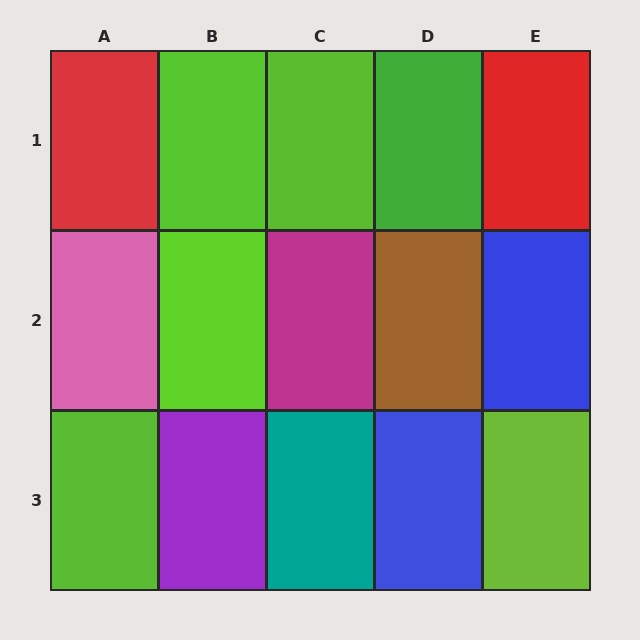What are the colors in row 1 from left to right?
Red, lime, lime, green, red.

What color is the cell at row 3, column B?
Purple.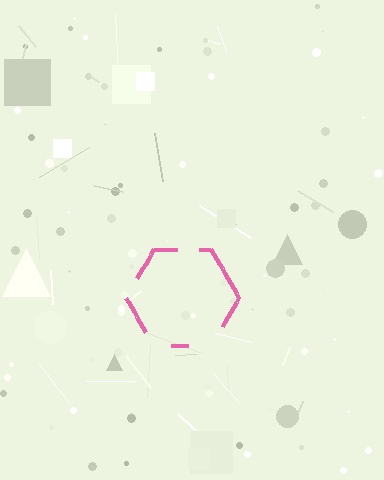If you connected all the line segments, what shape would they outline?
They would outline a hexagon.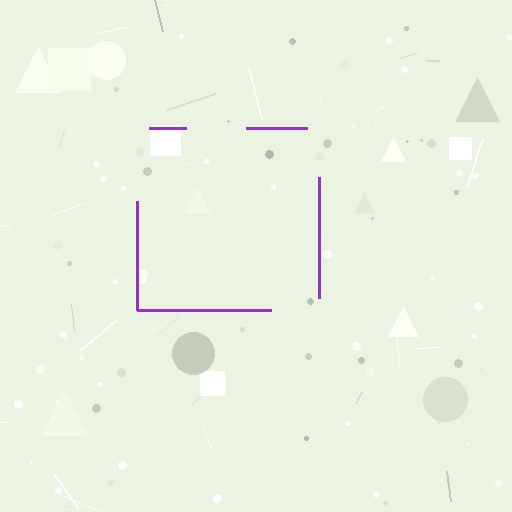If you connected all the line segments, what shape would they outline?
They would outline a square.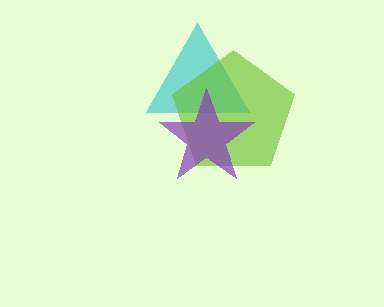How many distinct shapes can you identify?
There are 3 distinct shapes: a cyan triangle, a lime pentagon, a purple star.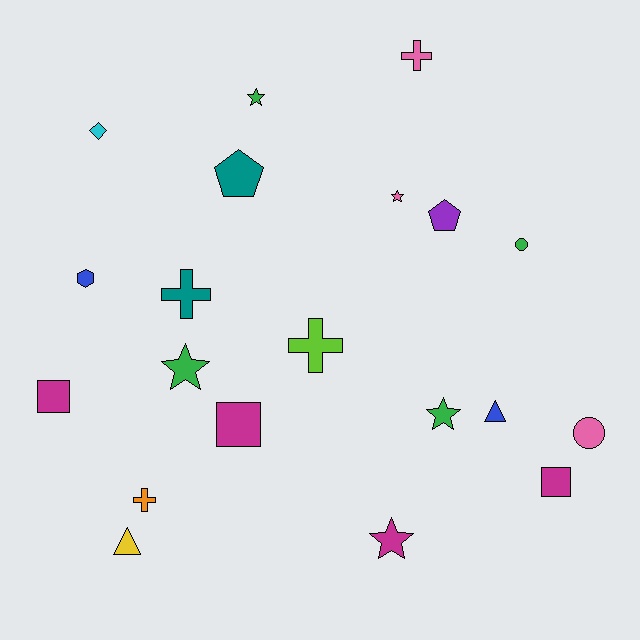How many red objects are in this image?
There are no red objects.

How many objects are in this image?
There are 20 objects.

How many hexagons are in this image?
There is 1 hexagon.